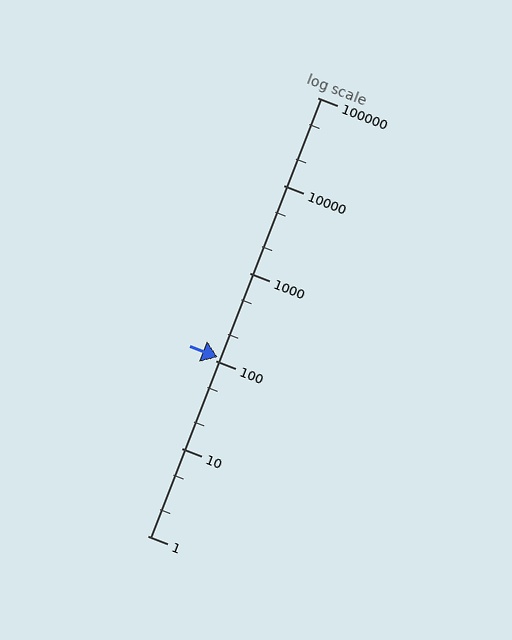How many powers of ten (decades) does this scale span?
The scale spans 5 decades, from 1 to 100000.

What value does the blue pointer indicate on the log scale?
The pointer indicates approximately 110.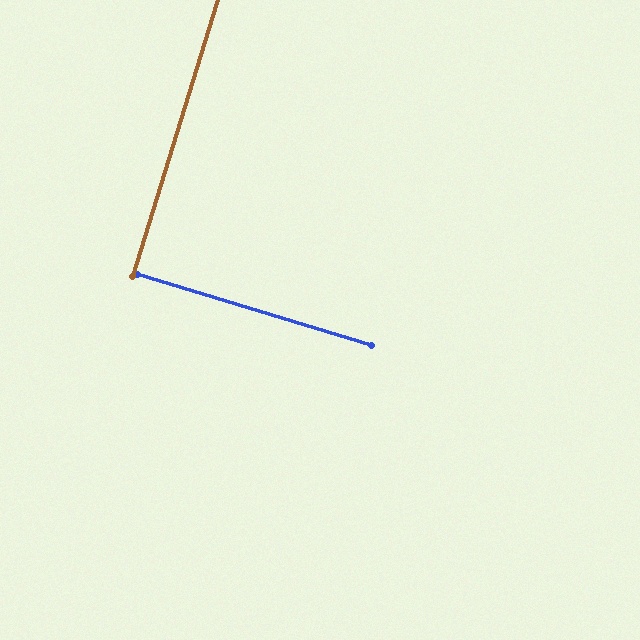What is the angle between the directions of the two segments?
Approximately 90 degrees.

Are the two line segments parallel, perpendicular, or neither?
Perpendicular — they meet at approximately 90°.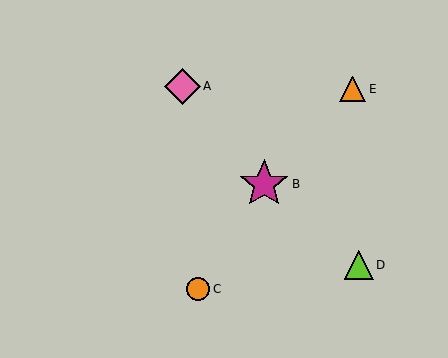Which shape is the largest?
The magenta star (labeled B) is the largest.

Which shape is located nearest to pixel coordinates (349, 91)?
The orange triangle (labeled E) at (353, 89) is nearest to that location.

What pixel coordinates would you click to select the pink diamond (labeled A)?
Click at (182, 86) to select the pink diamond A.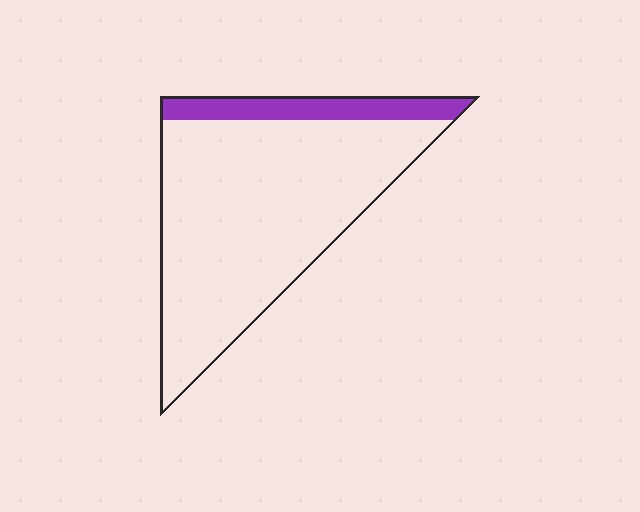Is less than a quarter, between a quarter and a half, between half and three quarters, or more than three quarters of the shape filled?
Less than a quarter.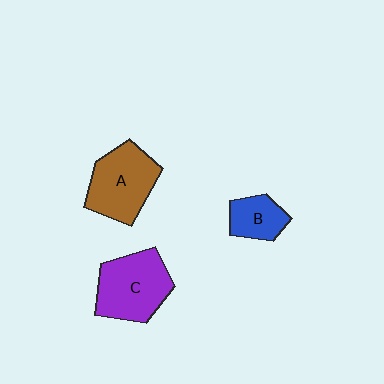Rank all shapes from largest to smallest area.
From largest to smallest: C (purple), A (brown), B (blue).